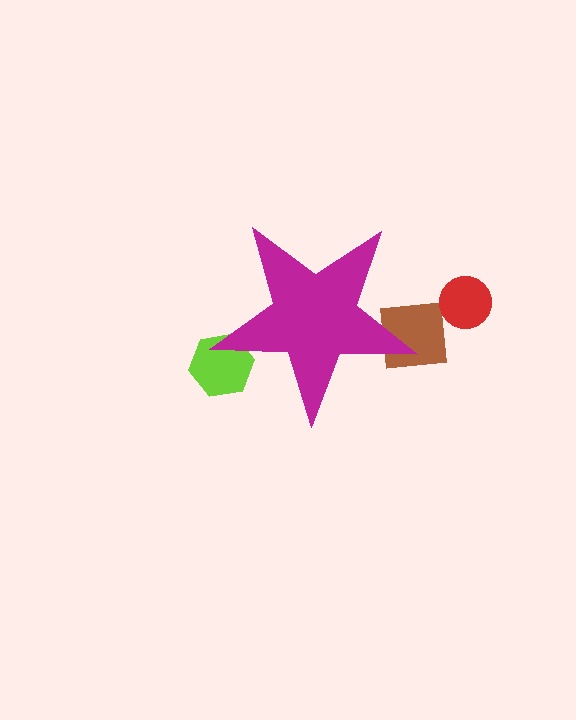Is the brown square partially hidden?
Yes, the brown square is partially hidden behind the magenta star.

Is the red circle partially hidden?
No, the red circle is fully visible.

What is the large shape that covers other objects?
A magenta star.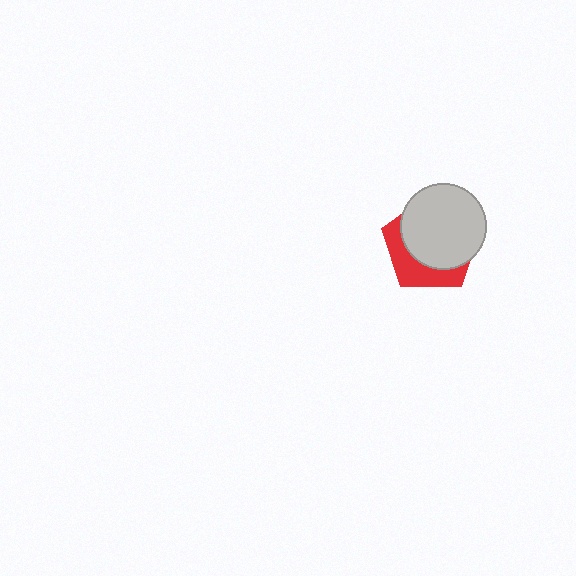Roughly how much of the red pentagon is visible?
A small part of it is visible (roughly 35%).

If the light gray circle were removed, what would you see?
You would see the complete red pentagon.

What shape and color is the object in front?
The object in front is a light gray circle.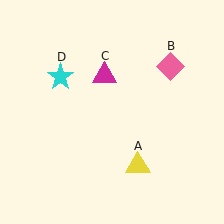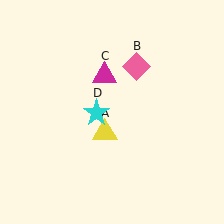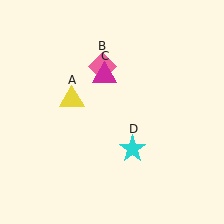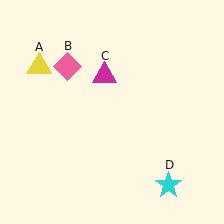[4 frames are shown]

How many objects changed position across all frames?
3 objects changed position: yellow triangle (object A), pink diamond (object B), cyan star (object D).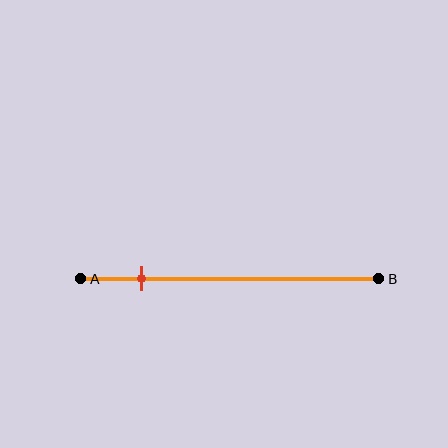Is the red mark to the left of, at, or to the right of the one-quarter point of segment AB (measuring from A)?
The red mark is to the left of the one-quarter point of segment AB.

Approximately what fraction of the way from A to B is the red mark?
The red mark is approximately 20% of the way from A to B.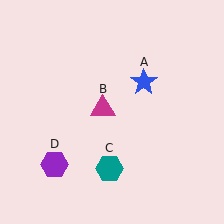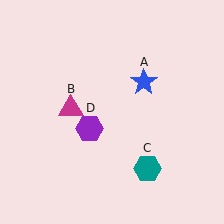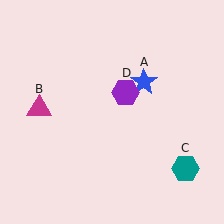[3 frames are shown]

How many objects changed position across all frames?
3 objects changed position: magenta triangle (object B), teal hexagon (object C), purple hexagon (object D).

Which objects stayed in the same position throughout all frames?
Blue star (object A) remained stationary.